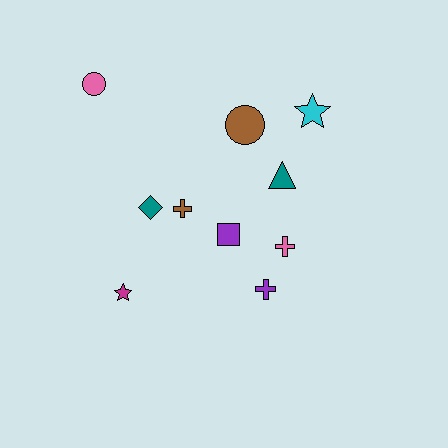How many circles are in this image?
There are 2 circles.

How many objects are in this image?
There are 10 objects.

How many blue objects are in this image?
There are no blue objects.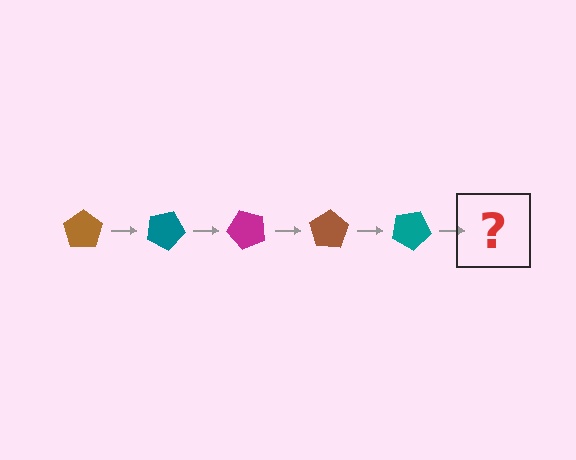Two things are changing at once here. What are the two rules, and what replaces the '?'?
The two rules are that it rotates 25 degrees each step and the color cycles through brown, teal, and magenta. The '?' should be a magenta pentagon, rotated 125 degrees from the start.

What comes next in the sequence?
The next element should be a magenta pentagon, rotated 125 degrees from the start.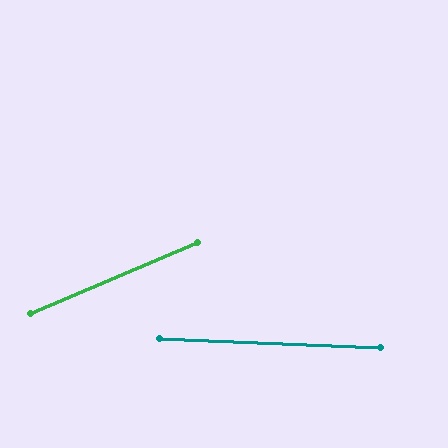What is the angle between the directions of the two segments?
Approximately 25 degrees.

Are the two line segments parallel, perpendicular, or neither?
Neither parallel nor perpendicular — they differ by about 25°.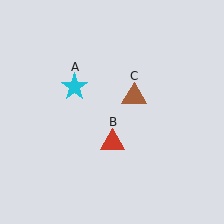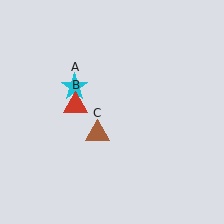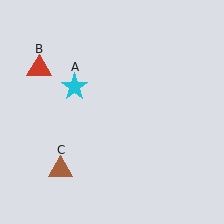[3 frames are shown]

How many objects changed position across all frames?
2 objects changed position: red triangle (object B), brown triangle (object C).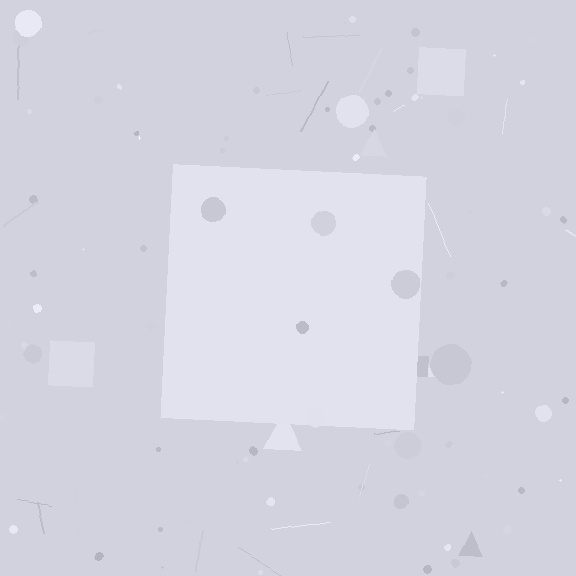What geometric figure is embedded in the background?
A square is embedded in the background.